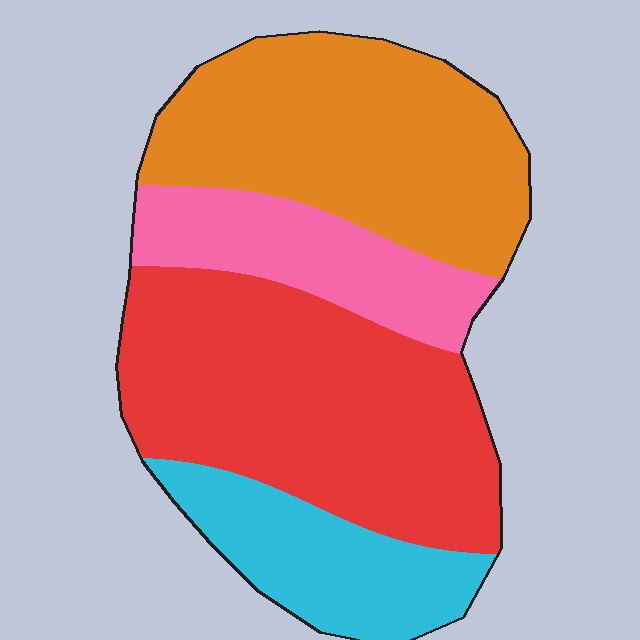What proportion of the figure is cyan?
Cyan covers around 15% of the figure.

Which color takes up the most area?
Red, at roughly 40%.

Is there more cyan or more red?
Red.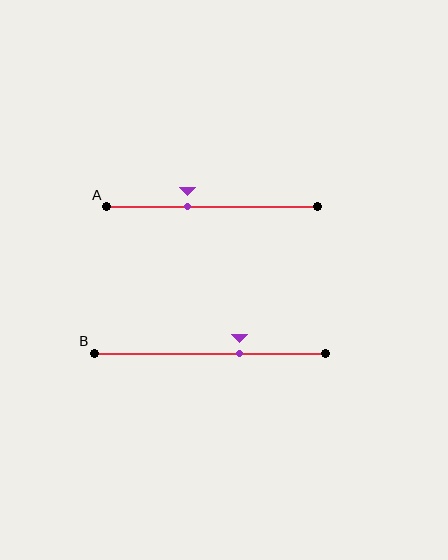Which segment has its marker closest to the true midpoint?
Segment A has its marker closest to the true midpoint.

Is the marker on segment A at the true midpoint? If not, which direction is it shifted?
No, the marker on segment A is shifted to the left by about 12% of the segment length.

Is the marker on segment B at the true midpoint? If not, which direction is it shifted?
No, the marker on segment B is shifted to the right by about 13% of the segment length.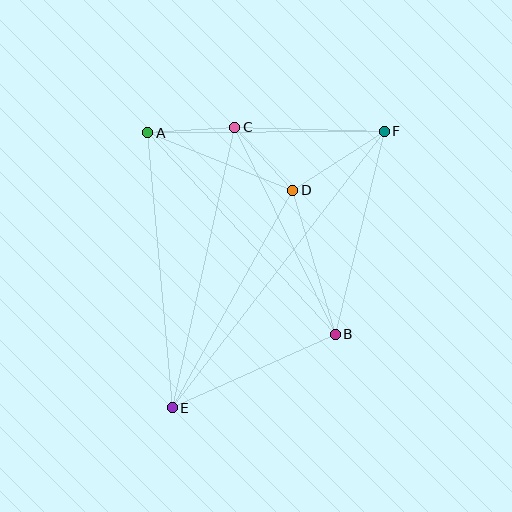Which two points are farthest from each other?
Points E and F are farthest from each other.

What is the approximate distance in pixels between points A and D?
The distance between A and D is approximately 156 pixels.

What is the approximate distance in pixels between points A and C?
The distance between A and C is approximately 87 pixels.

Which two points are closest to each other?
Points C and D are closest to each other.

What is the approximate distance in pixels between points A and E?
The distance between A and E is approximately 276 pixels.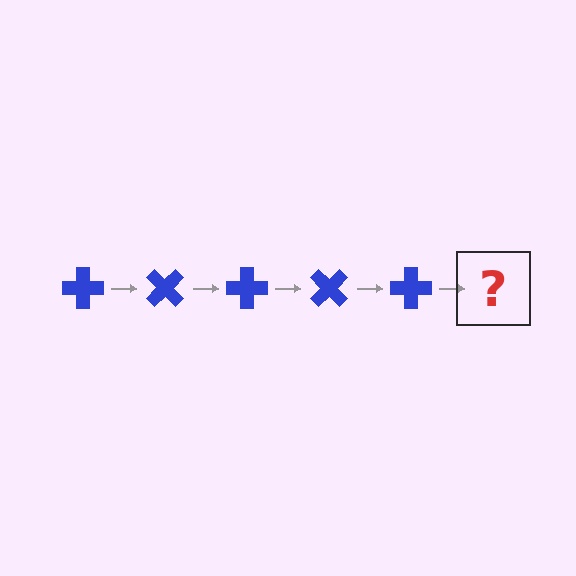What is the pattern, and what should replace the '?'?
The pattern is that the cross rotates 45 degrees each step. The '?' should be a blue cross rotated 225 degrees.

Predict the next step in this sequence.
The next step is a blue cross rotated 225 degrees.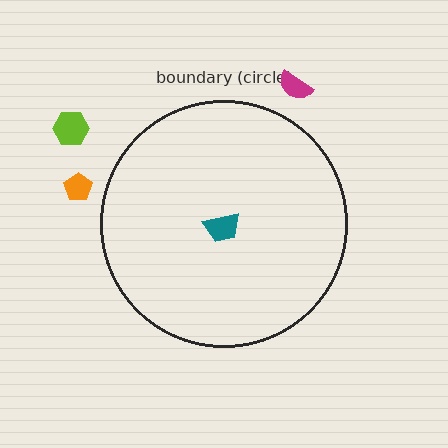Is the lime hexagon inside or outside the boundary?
Outside.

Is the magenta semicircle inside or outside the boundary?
Outside.